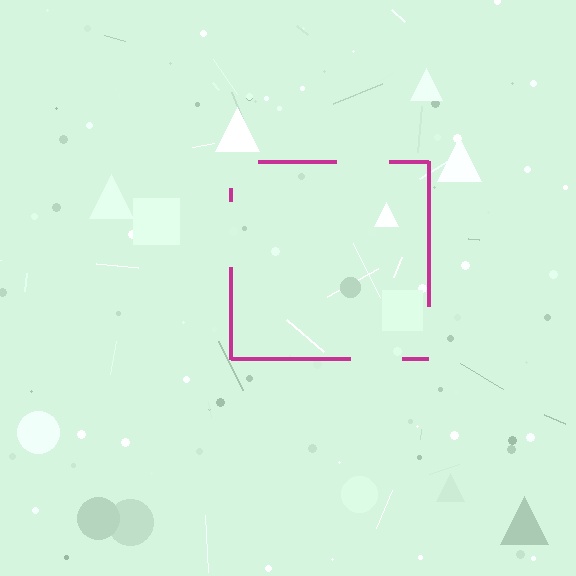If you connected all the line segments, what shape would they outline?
They would outline a square.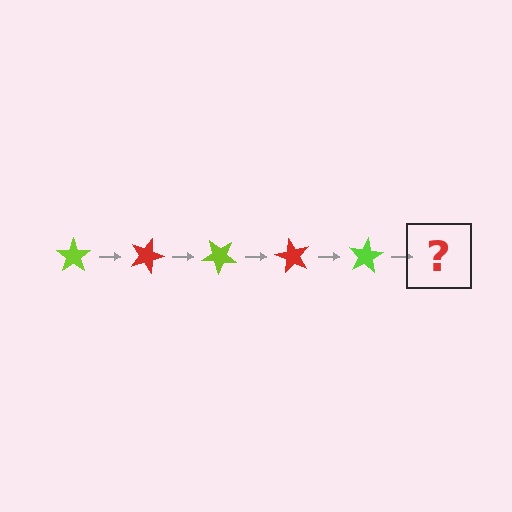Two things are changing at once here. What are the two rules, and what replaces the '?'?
The two rules are that it rotates 20 degrees each step and the color cycles through lime and red. The '?' should be a red star, rotated 100 degrees from the start.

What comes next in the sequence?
The next element should be a red star, rotated 100 degrees from the start.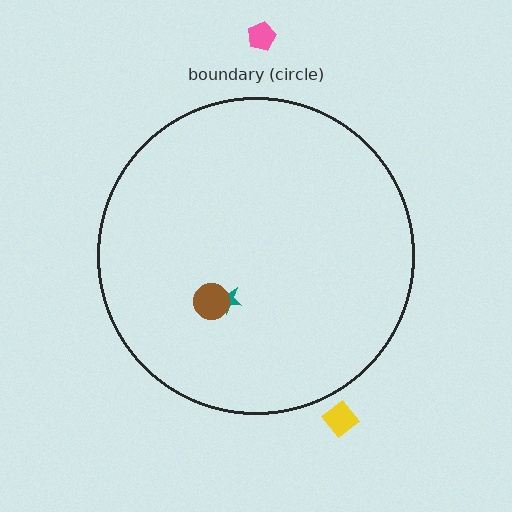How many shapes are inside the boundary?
2 inside, 2 outside.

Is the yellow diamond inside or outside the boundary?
Outside.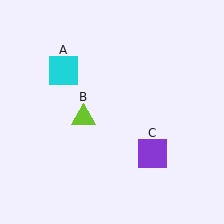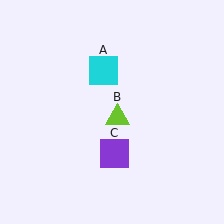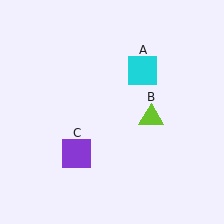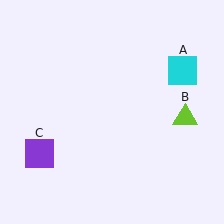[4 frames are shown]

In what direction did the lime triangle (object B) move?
The lime triangle (object B) moved right.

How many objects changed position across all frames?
3 objects changed position: cyan square (object A), lime triangle (object B), purple square (object C).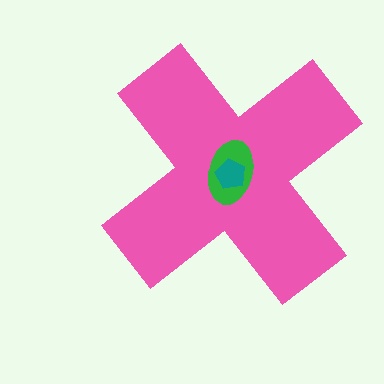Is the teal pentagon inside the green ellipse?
Yes.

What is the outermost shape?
The pink cross.